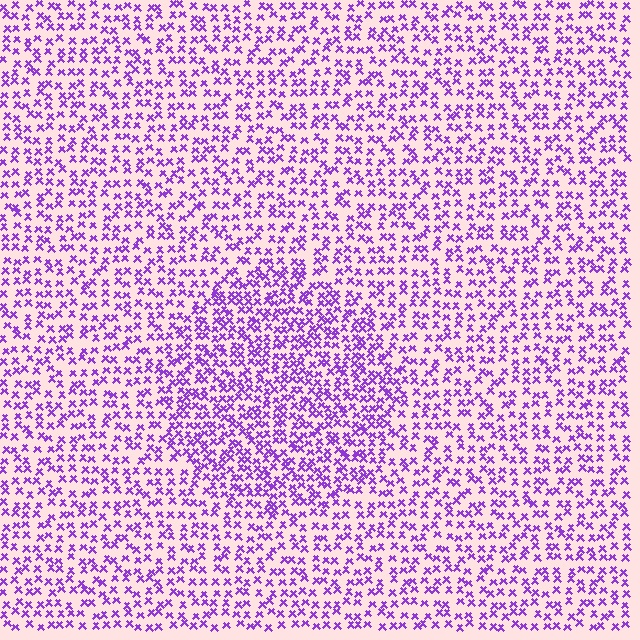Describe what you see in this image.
The image contains small purple elements arranged at two different densities. A circle-shaped region is visible where the elements are more densely packed than the surrounding area.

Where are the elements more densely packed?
The elements are more densely packed inside the circle boundary.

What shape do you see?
I see a circle.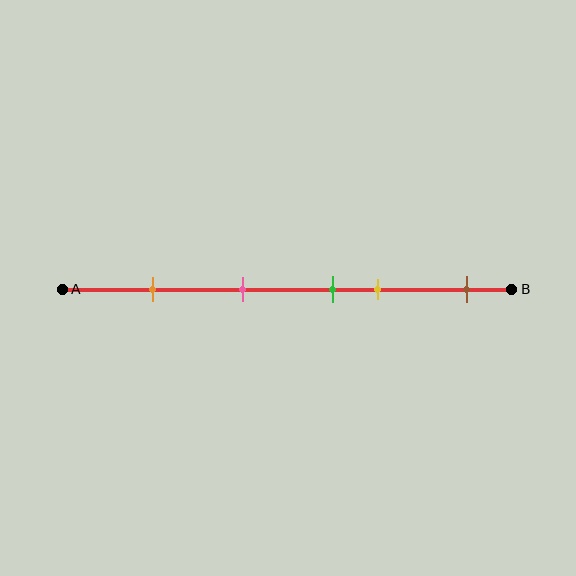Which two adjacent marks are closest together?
The green and yellow marks are the closest adjacent pair.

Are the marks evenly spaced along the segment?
No, the marks are not evenly spaced.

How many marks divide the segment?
There are 5 marks dividing the segment.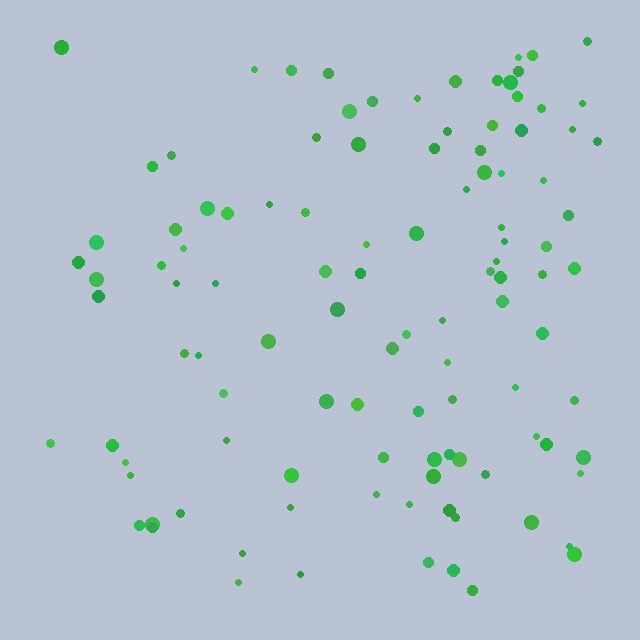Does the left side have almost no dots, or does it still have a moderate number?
Still a moderate number, just noticeably fewer than the right.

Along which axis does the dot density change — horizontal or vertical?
Horizontal.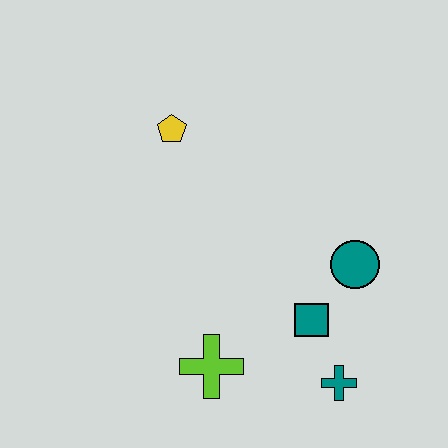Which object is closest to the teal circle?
The teal square is closest to the teal circle.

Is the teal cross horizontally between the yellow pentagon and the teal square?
No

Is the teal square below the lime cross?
No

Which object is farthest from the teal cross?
The yellow pentagon is farthest from the teal cross.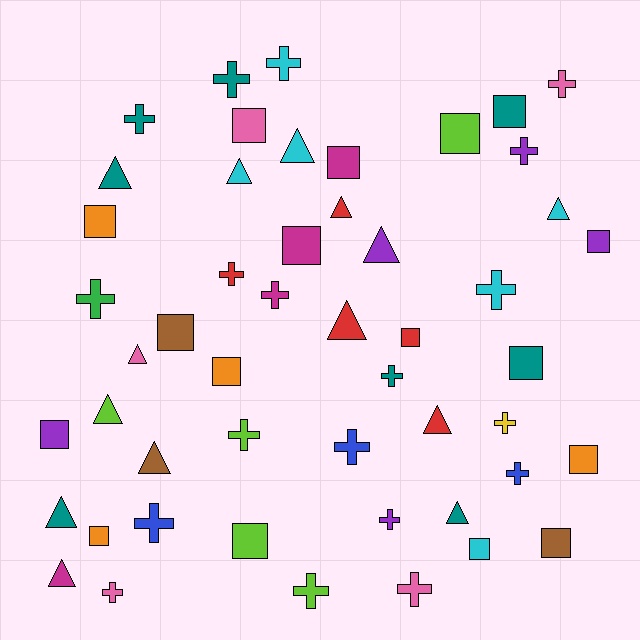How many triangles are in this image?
There are 14 triangles.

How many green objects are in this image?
There is 1 green object.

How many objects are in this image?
There are 50 objects.